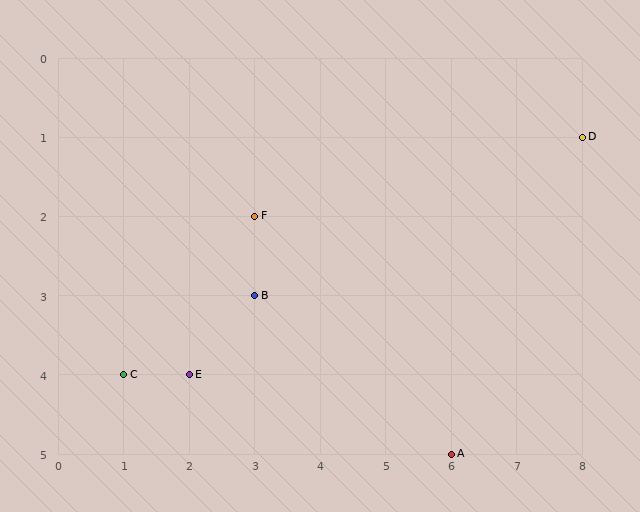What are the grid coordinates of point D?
Point D is at grid coordinates (8, 1).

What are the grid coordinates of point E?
Point E is at grid coordinates (2, 4).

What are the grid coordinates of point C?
Point C is at grid coordinates (1, 4).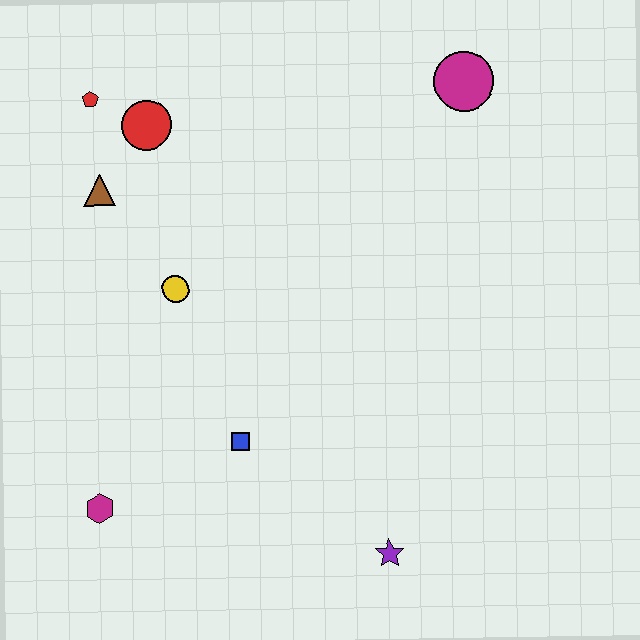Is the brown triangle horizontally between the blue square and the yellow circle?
No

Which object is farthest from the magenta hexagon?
The magenta circle is farthest from the magenta hexagon.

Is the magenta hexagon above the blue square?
No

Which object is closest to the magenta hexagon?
The blue square is closest to the magenta hexagon.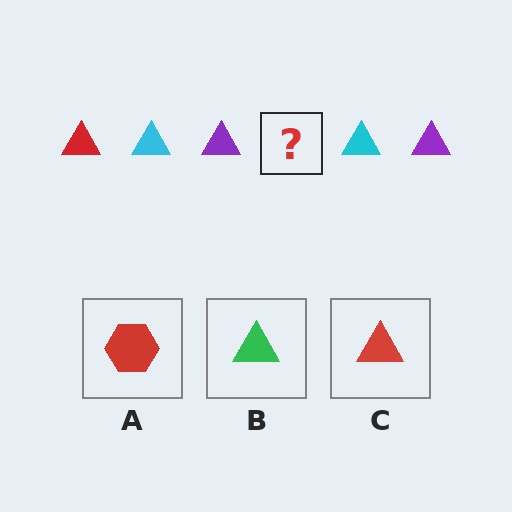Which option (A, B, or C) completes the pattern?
C.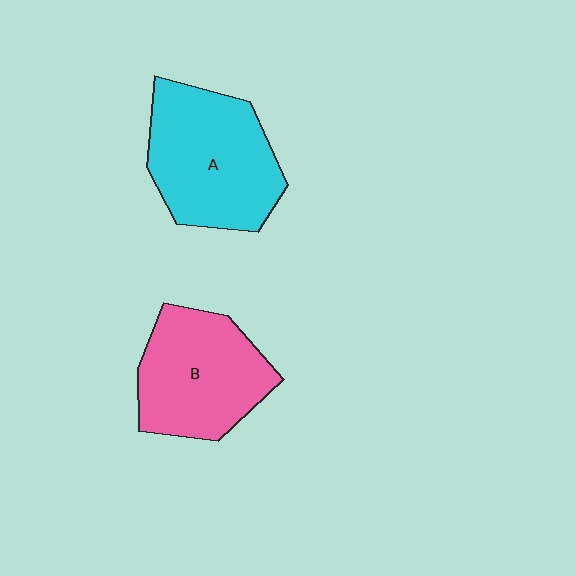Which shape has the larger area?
Shape A (cyan).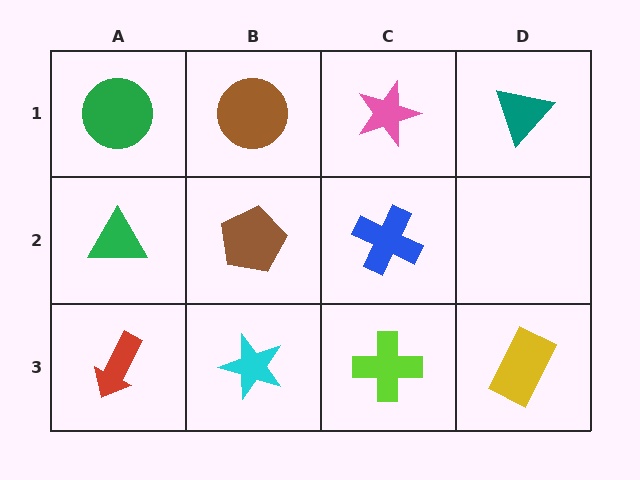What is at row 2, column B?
A brown pentagon.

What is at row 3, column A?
A red arrow.